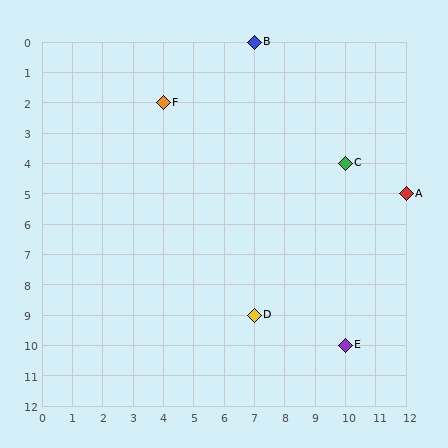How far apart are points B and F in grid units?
Points B and F are 3 columns and 2 rows apart (about 3.6 grid units diagonally).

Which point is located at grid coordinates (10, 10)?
Point E is at (10, 10).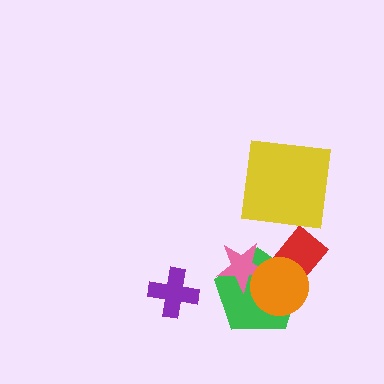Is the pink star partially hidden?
Yes, it is partially covered by another shape.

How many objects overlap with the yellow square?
0 objects overlap with the yellow square.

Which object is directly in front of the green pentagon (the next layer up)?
The pink star is directly in front of the green pentagon.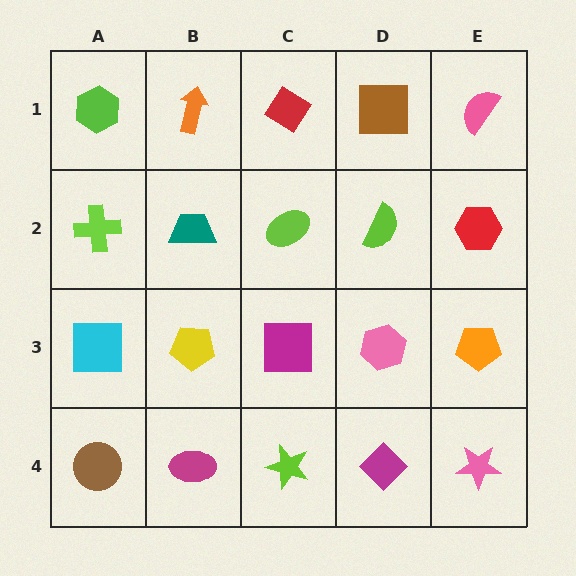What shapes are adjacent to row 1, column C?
A lime ellipse (row 2, column C), an orange arrow (row 1, column B), a brown square (row 1, column D).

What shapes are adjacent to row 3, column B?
A teal trapezoid (row 2, column B), a magenta ellipse (row 4, column B), a cyan square (row 3, column A), a magenta square (row 3, column C).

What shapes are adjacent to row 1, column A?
A lime cross (row 2, column A), an orange arrow (row 1, column B).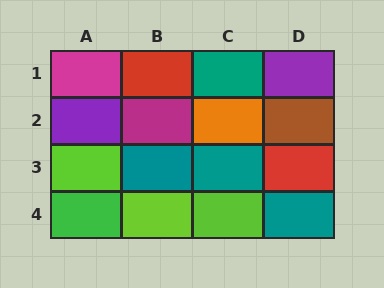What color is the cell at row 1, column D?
Purple.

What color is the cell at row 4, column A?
Green.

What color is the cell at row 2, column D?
Brown.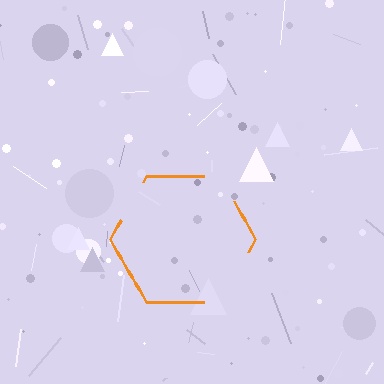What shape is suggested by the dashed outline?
The dashed outline suggests a hexagon.